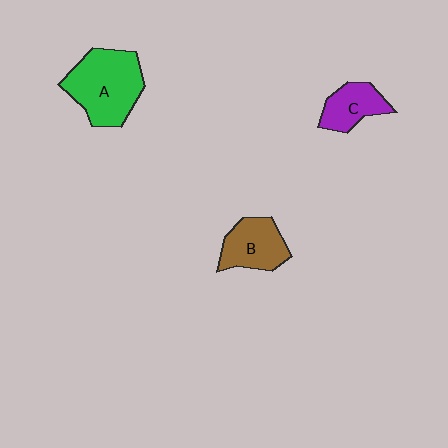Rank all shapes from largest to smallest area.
From largest to smallest: A (green), B (brown), C (purple).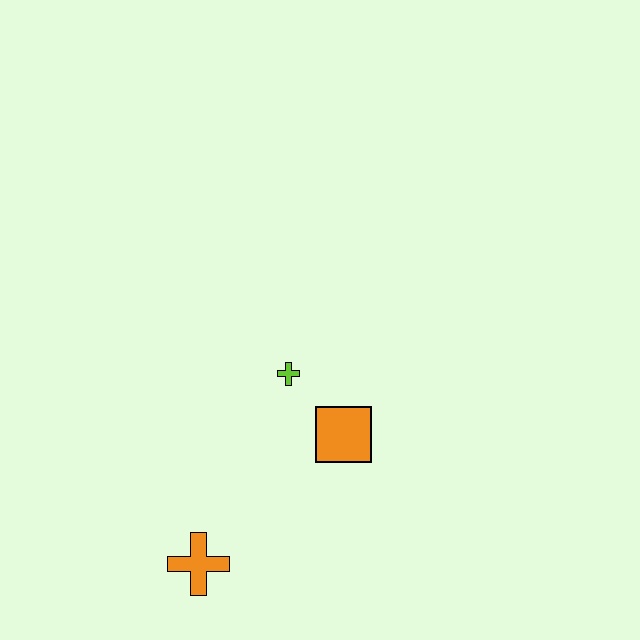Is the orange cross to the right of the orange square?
No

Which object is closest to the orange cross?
The orange square is closest to the orange cross.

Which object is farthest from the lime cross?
The orange cross is farthest from the lime cross.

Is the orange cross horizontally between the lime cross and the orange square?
No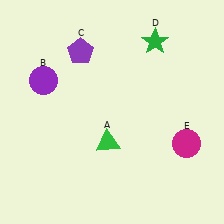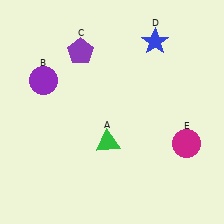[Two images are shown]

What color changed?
The star (D) changed from green in Image 1 to blue in Image 2.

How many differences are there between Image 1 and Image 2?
There is 1 difference between the two images.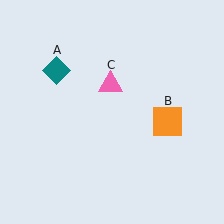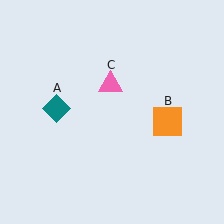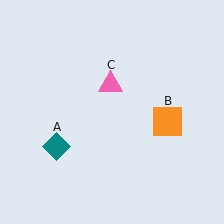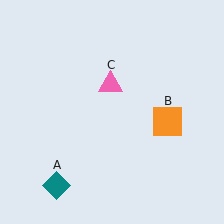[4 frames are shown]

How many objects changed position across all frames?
1 object changed position: teal diamond (object A).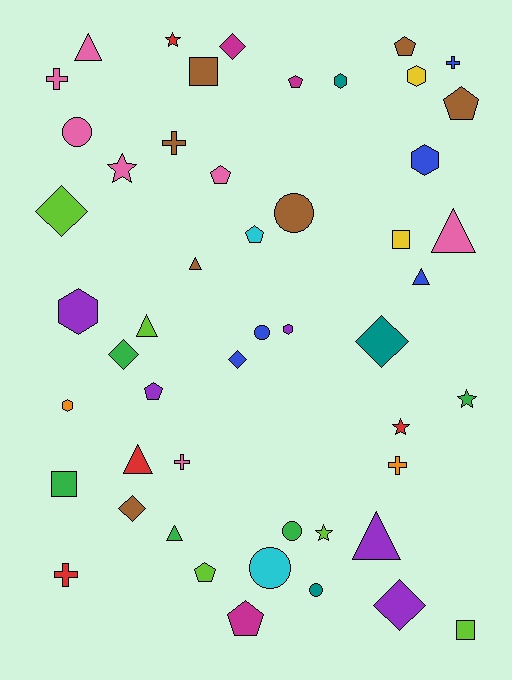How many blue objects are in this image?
There are 5 blue objects.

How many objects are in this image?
There are 50 objects.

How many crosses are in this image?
There are 6 crosses.